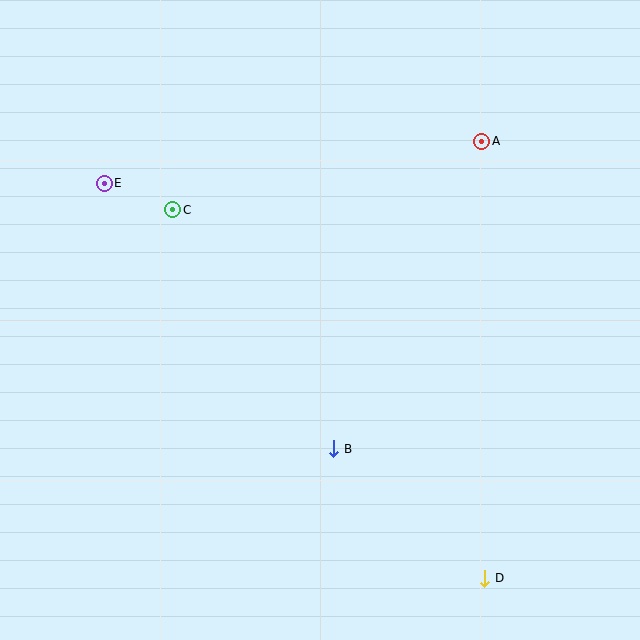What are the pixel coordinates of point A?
Point A is at (482, 141).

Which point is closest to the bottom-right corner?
Point D is closest to the bottom-right corner.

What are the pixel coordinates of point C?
Point C is at (173, 210).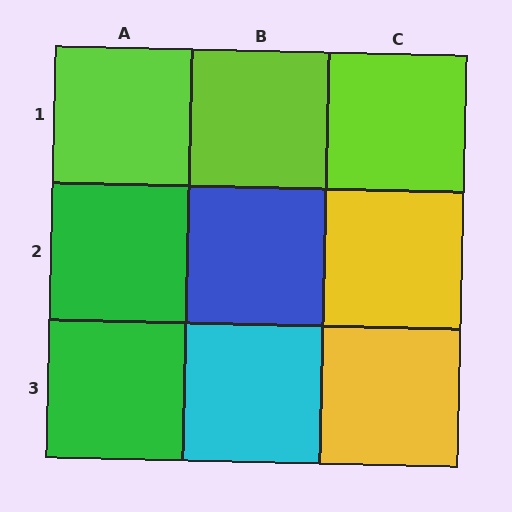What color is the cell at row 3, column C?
Yellow.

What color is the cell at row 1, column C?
Lime.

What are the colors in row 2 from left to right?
Green, blue, yellow.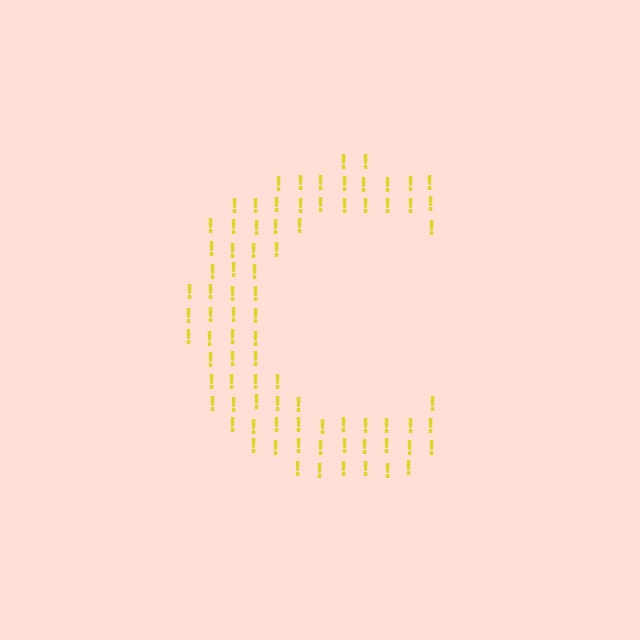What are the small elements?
The small elements are exclamation marks.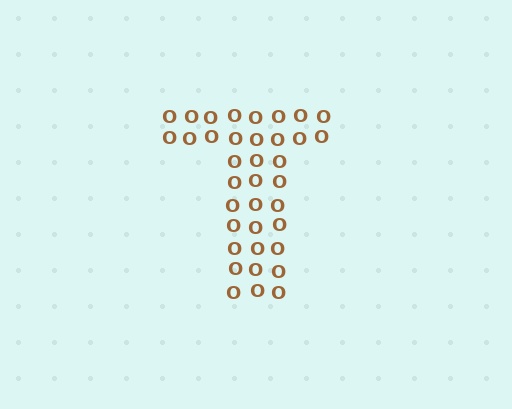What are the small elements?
The small elements are letter O's.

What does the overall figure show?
The overall figure shows the letter T.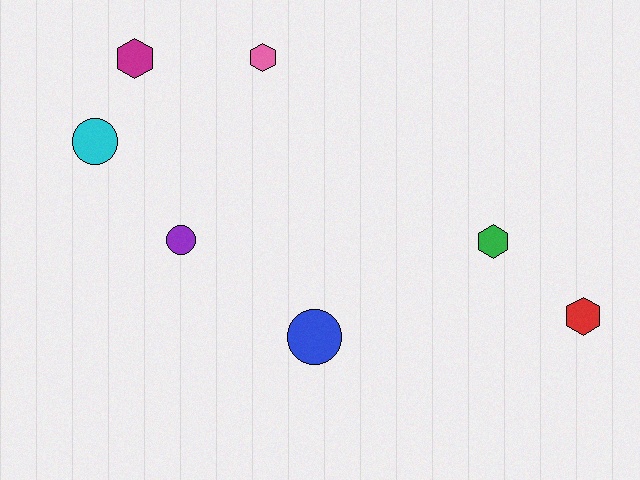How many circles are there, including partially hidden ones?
There are 3 circles.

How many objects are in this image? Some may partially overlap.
There are 7 objects.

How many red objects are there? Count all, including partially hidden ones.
There is 1 red object.